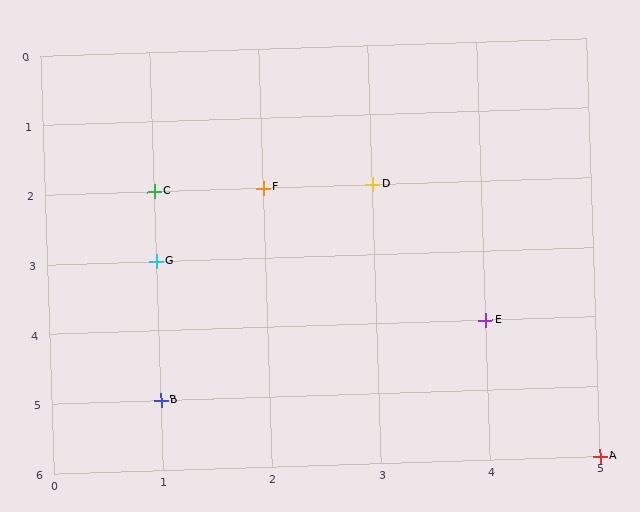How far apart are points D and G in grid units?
Points D and G are 2 columns and 1 row apart (about 2.2 grid units diagonally).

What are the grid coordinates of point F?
Point F is at grid coordinates (2, 2).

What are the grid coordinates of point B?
Point B is at grid coordinates (1, 5).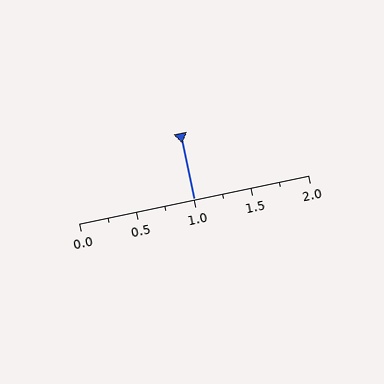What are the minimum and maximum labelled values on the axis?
The axis runs from 0.0 to 2.0.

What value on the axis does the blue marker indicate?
The marker indicates approximately 1.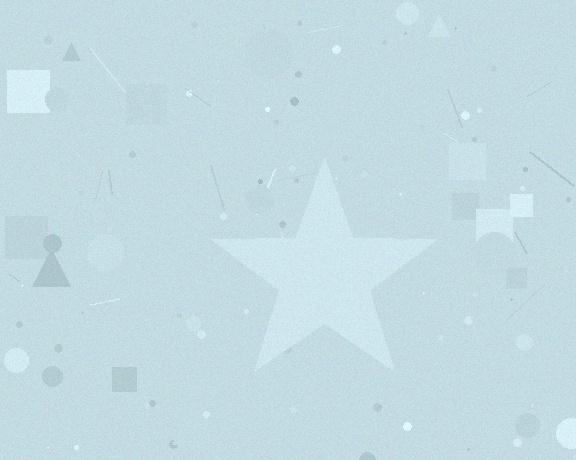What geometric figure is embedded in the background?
A star is embedded in the background.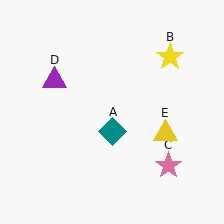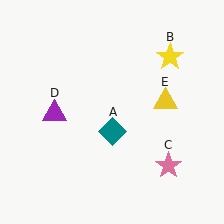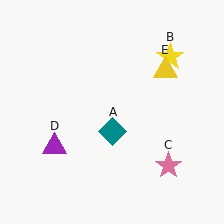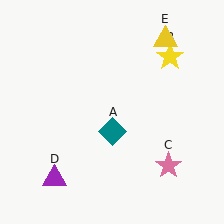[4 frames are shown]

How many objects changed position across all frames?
2 objects changed position: purple triangle (object D), yellow triangle (object E).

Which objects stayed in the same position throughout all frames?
Teal diamond (object A) and yellow star (object B) and pink star (object C) remained stationary.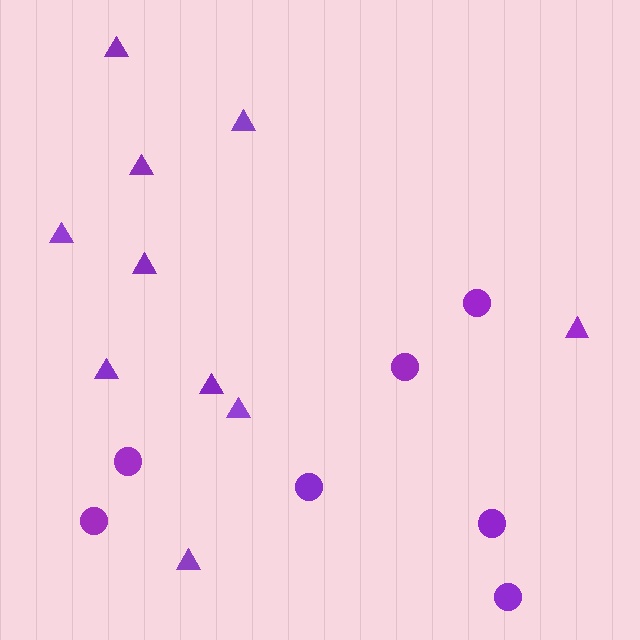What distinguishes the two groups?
There are 2 groups: one group of circles (7) and one group of triangles (10).